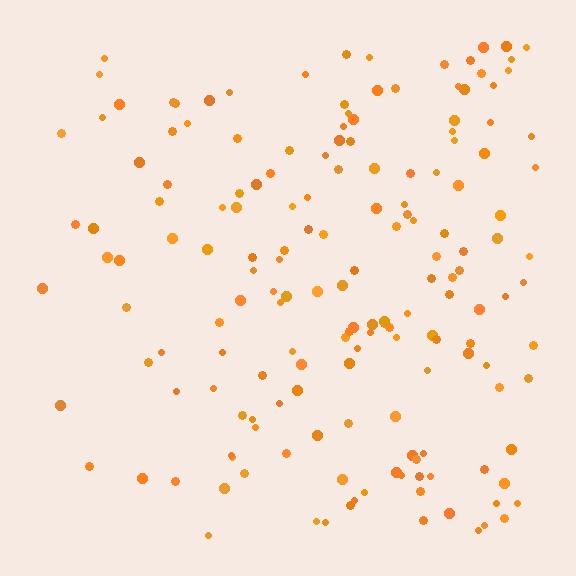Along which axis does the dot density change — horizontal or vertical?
Horizontal.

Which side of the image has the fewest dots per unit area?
The left.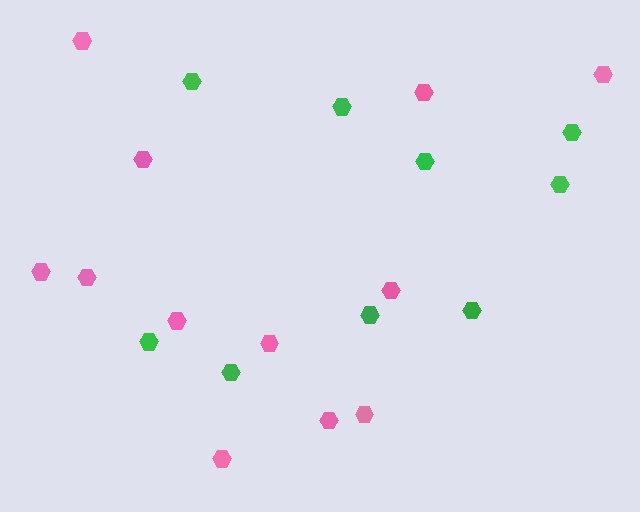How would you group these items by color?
There are 2 groups: one group of pink hexagons (12) and one group of green hexagons (9).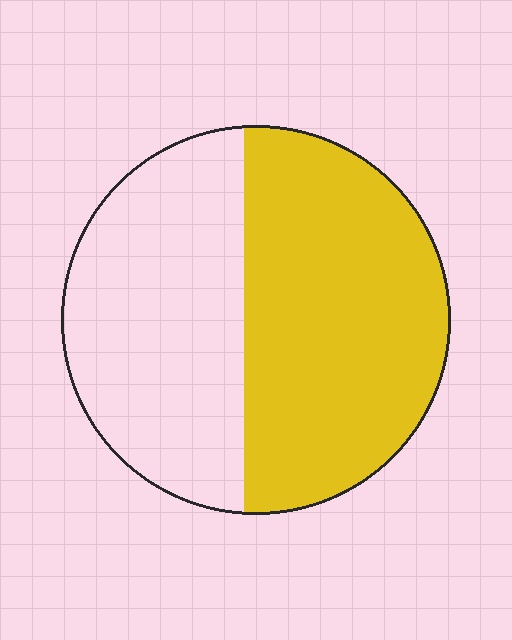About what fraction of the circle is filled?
About one half (1/2).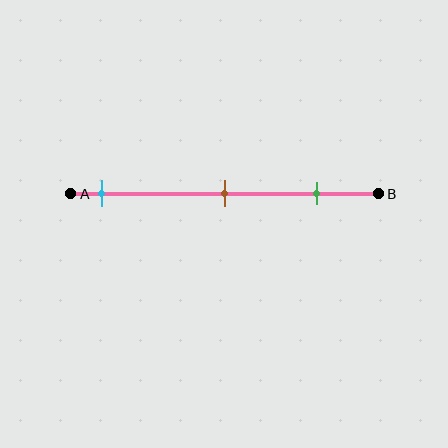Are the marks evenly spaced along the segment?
Yes, the marks are approximately evenly spaced.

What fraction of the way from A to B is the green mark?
The green mark is approximately 80% (0.8) of the way from A to B.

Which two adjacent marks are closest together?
The brown and green marks are the closest adjacent pair.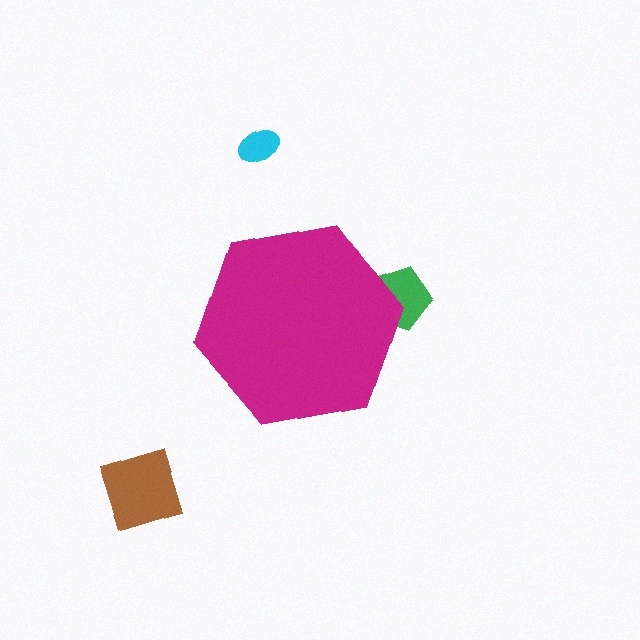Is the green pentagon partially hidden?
Yes, the green pentagon is partially hidden behind the magenta hexagon.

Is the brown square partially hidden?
No, the brown square is fully visible.